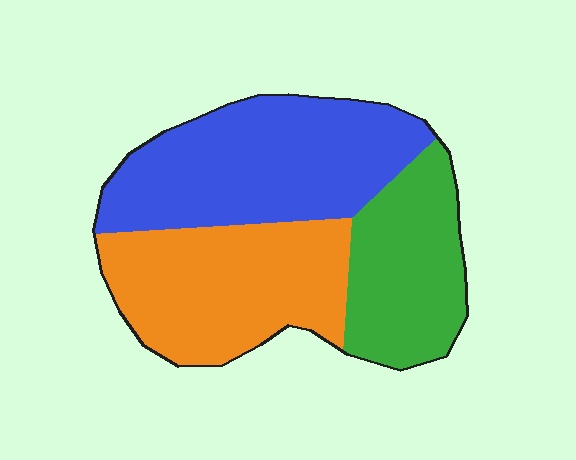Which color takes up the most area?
Blue, at roughly 40%.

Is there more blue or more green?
Blue.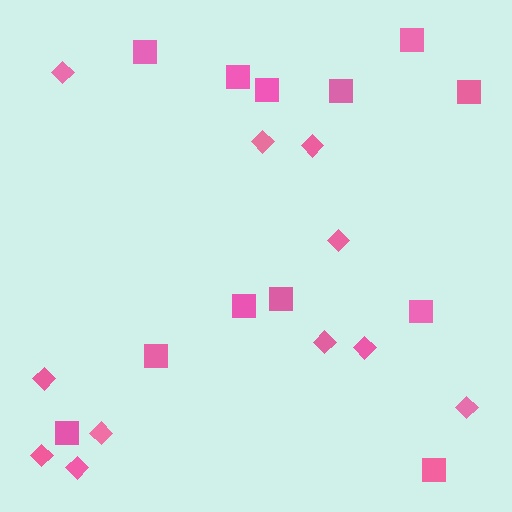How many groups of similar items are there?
There are 2 groups: one group of diamonds (11) and one group of squares (12).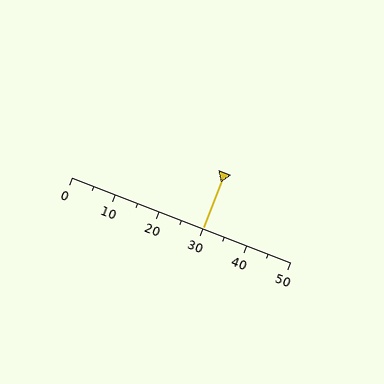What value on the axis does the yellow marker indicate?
The marker indicates approximately 30.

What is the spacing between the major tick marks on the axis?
The major ticks are spaced 10 apart.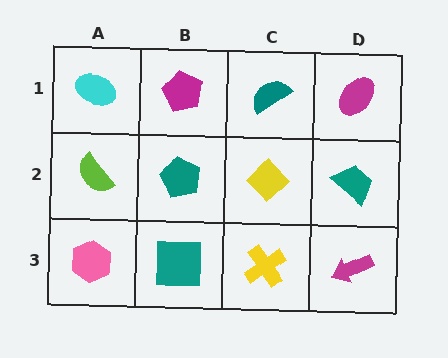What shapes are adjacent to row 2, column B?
A magenta pentagon (row 1, column B), a teal square (row 3, column B), a lime semicircle (row 2, column A), a yellow diamond (row 2, column C).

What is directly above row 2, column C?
A teal semicircle.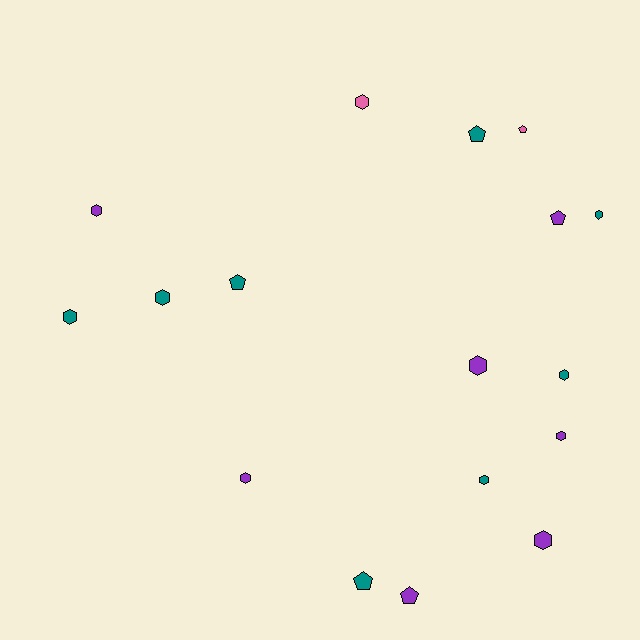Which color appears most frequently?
Teal, with 8 objects.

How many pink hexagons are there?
There is 1 pink hexagon.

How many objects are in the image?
There are 17 objects.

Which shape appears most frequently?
Hexagon, with 11 objects.